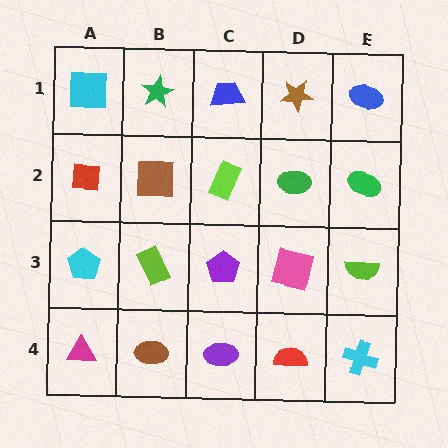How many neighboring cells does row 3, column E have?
3.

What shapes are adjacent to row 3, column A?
A red square (row 2, column A), a magenta triangle (row 4, column A), a lime rectangle (row 3, column B).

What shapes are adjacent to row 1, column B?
A brown square (row 2, column B), a cyan square (row 1, column A), a blue trapezoid (row 1, column C).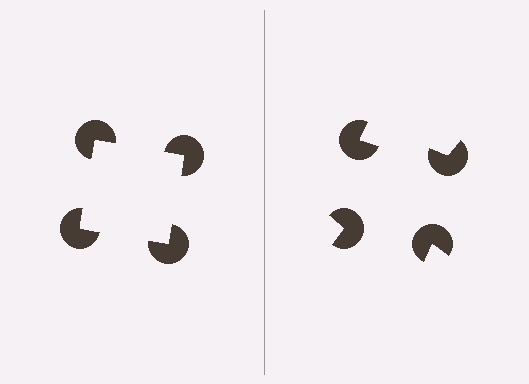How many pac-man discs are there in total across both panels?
8 — 4 on each side.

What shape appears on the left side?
An illusory square.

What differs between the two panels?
The pac-man discs are positioned identically on both sides; only the wedge orientations differ. On the left they align to a square; on the right they are misaligned.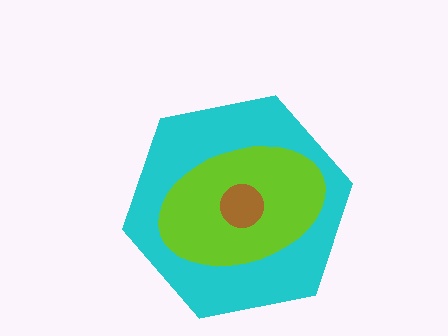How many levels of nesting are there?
3.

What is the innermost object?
The brown circle.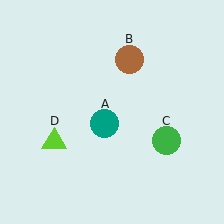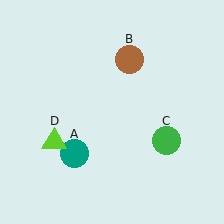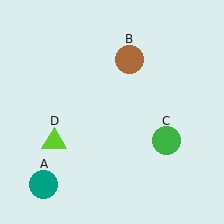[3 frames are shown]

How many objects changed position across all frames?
1 object changed position: teal circle (object A).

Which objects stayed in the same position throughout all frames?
Brown circle (object B) and green circle (object C) and lime triangle (object D) remained stationary.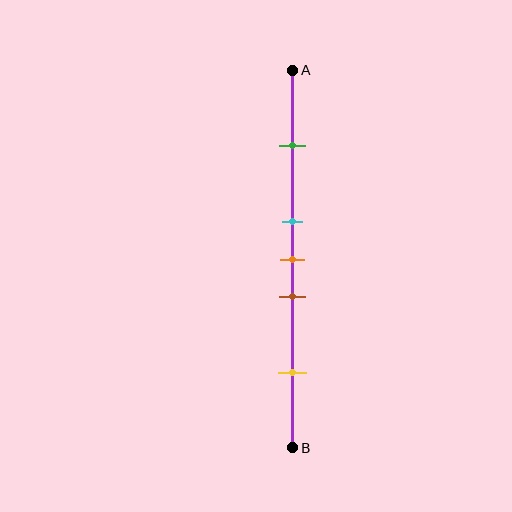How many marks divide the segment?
There are 5 marks dividing the segment.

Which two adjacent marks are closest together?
The cyan and orange marks are the closest adjacent pair.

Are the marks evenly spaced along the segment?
No, the marks are not evenly spaced.